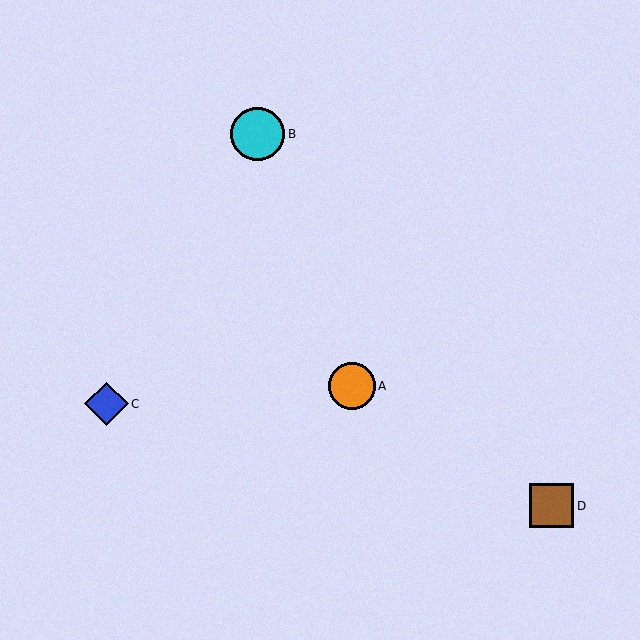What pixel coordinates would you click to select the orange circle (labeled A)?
Click at (352, 386) to select the orange circle A.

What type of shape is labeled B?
Shape B is a cyan circle.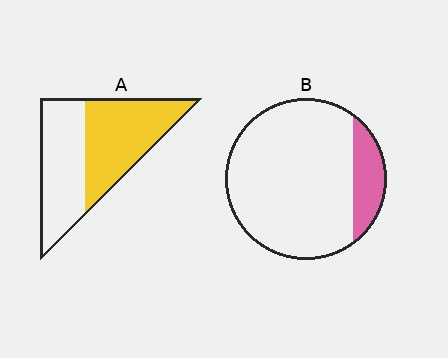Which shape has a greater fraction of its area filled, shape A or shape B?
Shape A.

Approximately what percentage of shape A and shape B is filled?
A is approximately 50% and B is approximately 15%.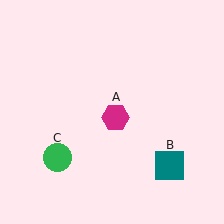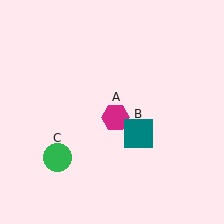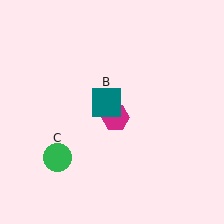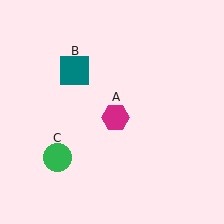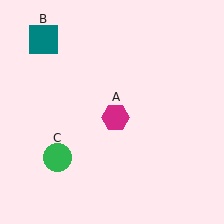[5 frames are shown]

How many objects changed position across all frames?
1 object changed position: teal square (object B).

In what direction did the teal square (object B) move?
The teal square (object B) moved up and to the left.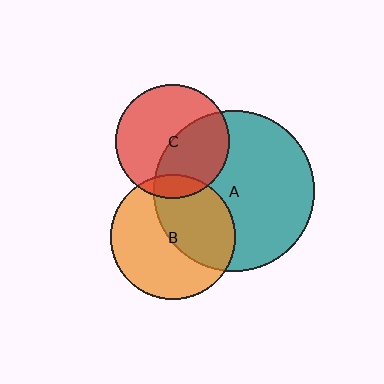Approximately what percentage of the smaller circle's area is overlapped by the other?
Approximately 45%.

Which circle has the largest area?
Circle A (teal).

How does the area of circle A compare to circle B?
Approximately 1.7 times.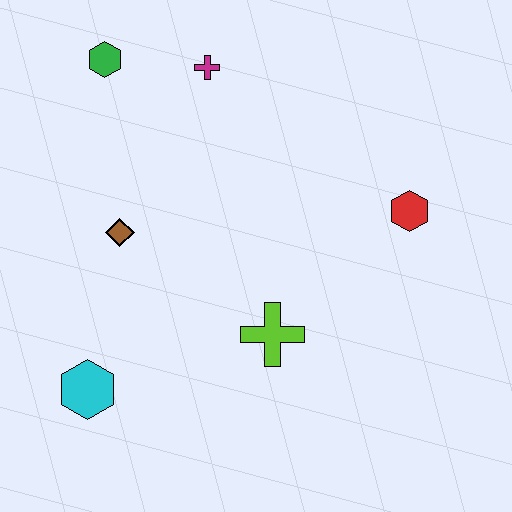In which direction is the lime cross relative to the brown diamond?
The lime cross is to the right of the brown diamond.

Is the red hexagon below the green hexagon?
Yes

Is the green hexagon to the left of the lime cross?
Yes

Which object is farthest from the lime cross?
The green hexagon is farthest from the lime cross.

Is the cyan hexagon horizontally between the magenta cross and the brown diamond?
No